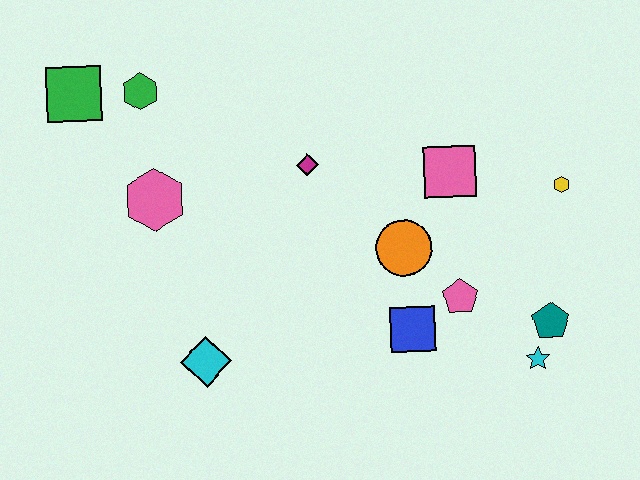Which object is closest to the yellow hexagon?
The pink square is closest to the yellow hexagon.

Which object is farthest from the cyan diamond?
The yellow hexagon is farthest from the cyan diamond.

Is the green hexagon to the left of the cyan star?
Yes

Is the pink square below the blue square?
No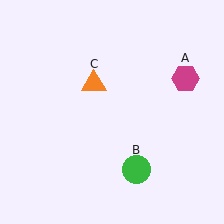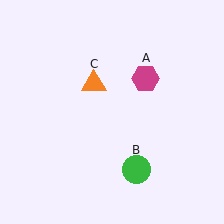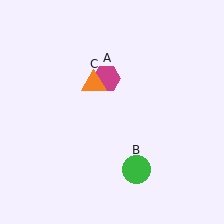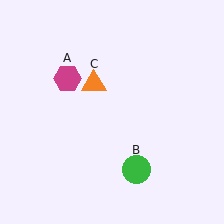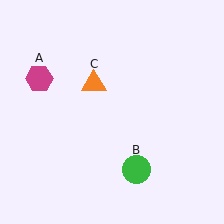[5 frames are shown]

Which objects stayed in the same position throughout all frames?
Green circle (object B) and orange triangle (object C) remained stationary.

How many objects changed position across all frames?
1 object changed position: magenta hexagon (object A).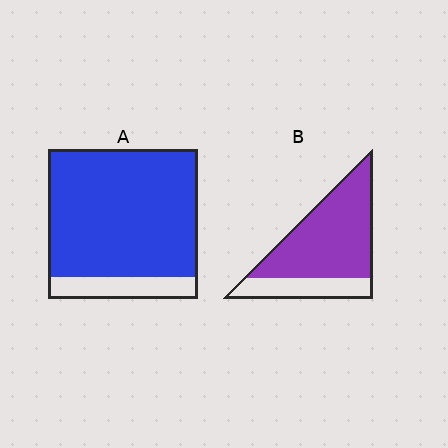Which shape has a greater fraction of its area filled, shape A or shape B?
Shape A.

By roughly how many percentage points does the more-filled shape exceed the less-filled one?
By roughly 10 percentage points (A over B).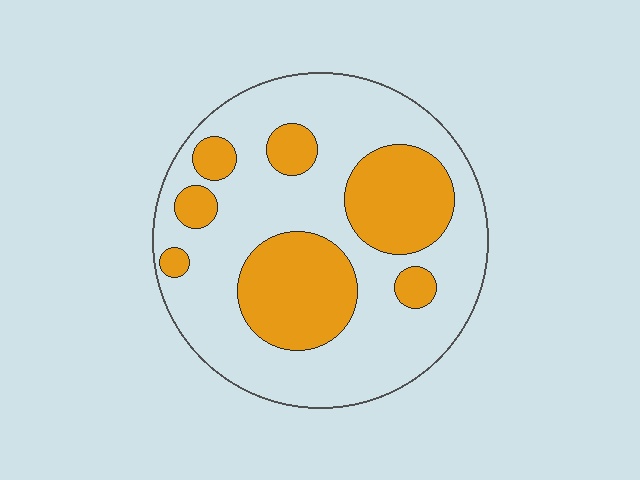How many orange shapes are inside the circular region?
7.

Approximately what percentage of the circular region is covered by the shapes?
Approximately 30%.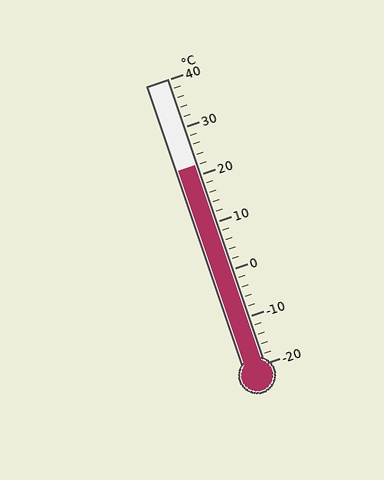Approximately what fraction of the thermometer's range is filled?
The thermometer is filled to approximately 70% of its range.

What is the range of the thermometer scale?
The thermometer scale ranges from -20°C to 40°C.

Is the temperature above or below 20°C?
The temperature is above 20°C.